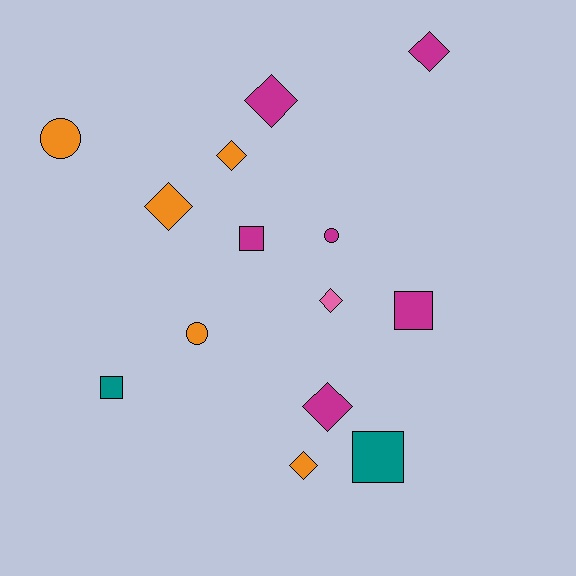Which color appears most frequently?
Magenta, with 6 objects.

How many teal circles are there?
There are no teal circles.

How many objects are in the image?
There are 14 objects.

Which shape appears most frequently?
Diamond, with 7 objects.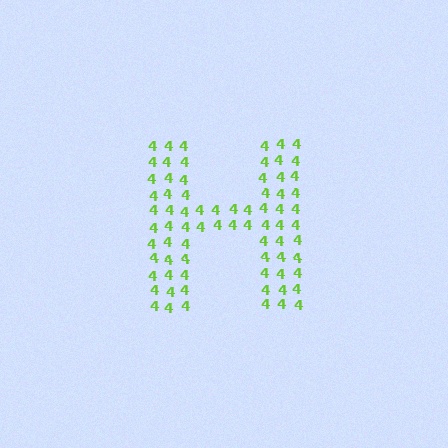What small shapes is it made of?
It is made of small digit 4's.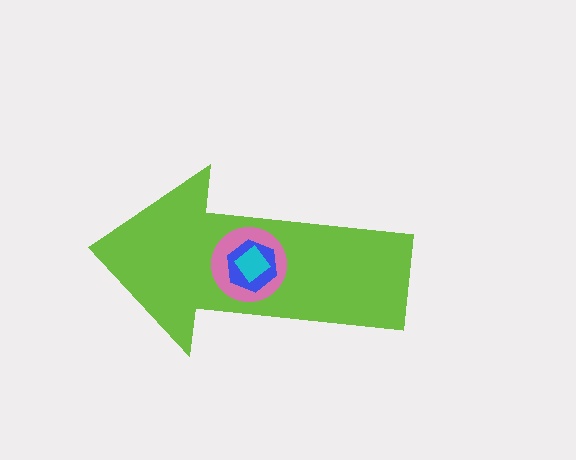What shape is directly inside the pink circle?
The blue hexagon.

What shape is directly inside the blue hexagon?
The cyan diamond.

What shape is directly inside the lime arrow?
The pink circle.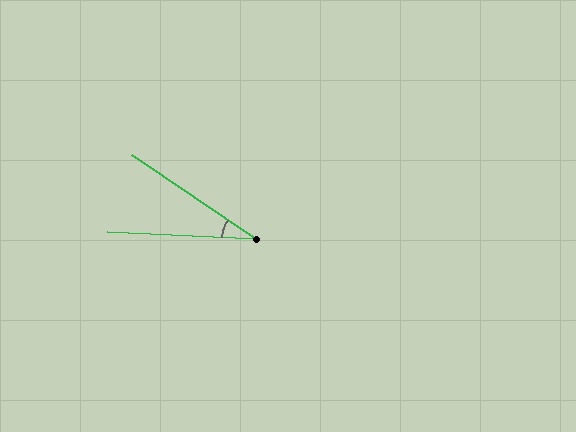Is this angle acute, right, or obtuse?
It is acute.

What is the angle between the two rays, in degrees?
Approximately 32 degrees.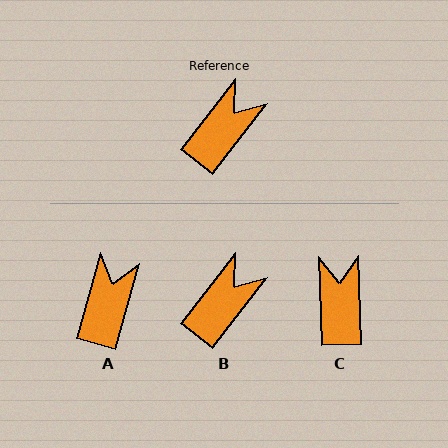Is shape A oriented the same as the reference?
No, it is off by about 22 degrees.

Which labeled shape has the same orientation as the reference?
B.